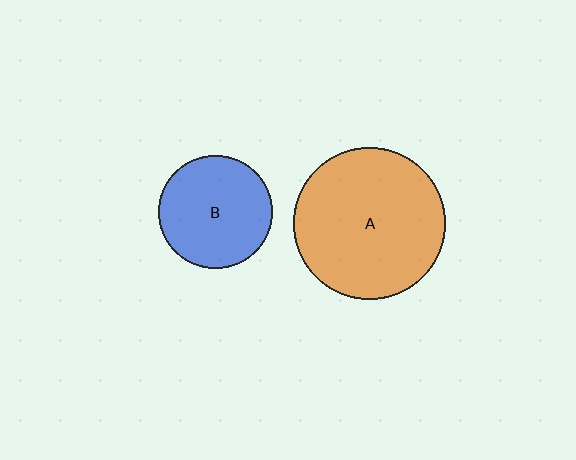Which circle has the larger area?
Circle A (orange).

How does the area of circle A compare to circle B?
Approximately 1.8 times.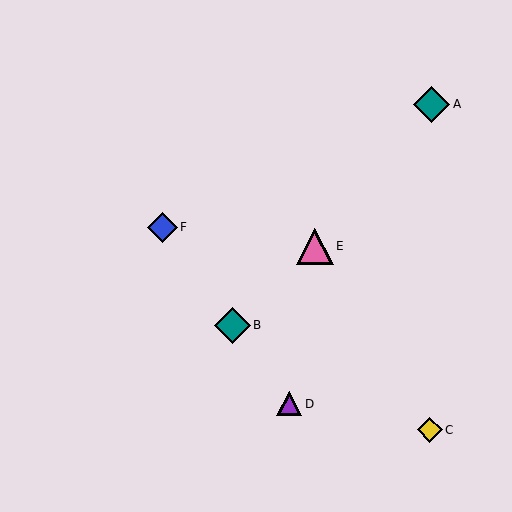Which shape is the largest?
The pink triangle (labeled E) is the largest.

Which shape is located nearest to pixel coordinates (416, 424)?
The yellow diamond (labeled C) at (430, 430) is nearest to that location.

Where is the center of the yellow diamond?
The center of the yellow diamond is at (430, 430).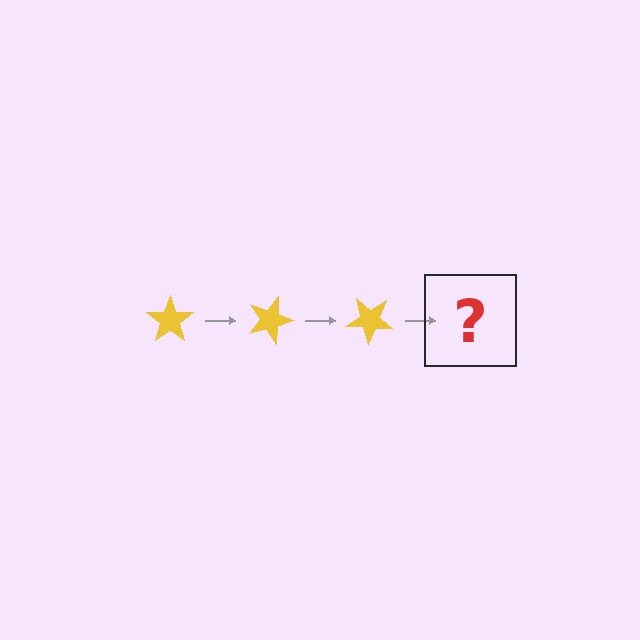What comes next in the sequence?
The next element should be a yellow star rotated 60 degrees.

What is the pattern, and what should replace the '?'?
The pattern is that the star rotates 20 degrees each step. The '?' should be a yellow star rotated 60 degrees.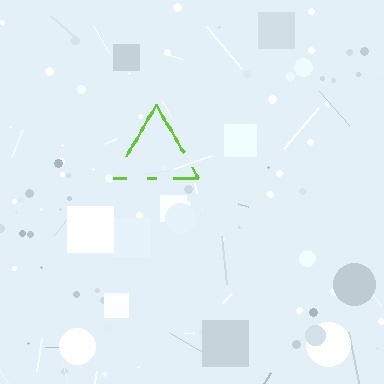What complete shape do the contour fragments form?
The contour fragments form a triangle.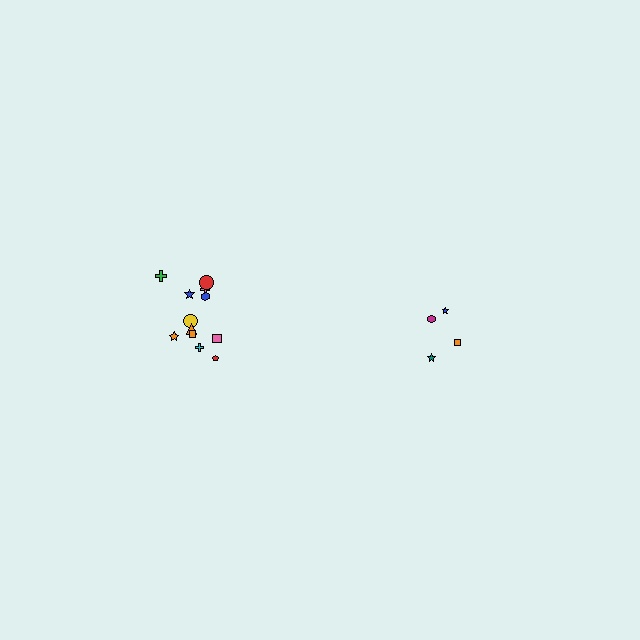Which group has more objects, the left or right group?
The left group.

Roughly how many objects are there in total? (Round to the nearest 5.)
Roughly 15 objects in total.